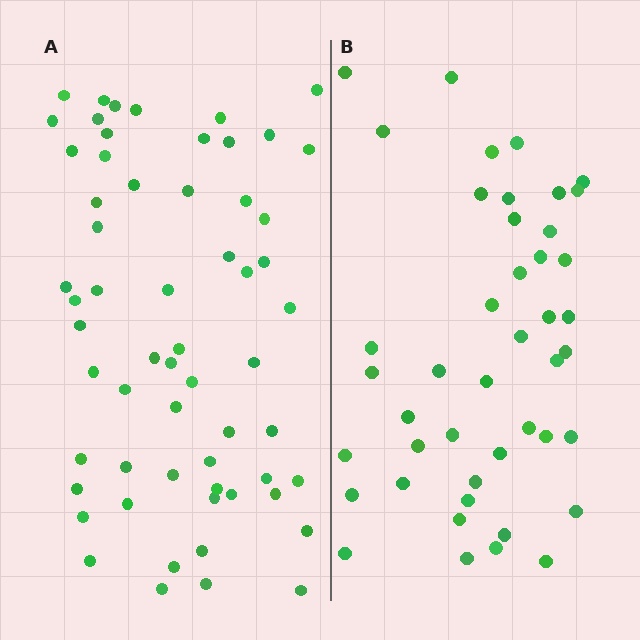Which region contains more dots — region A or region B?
Region A (the left region) has more dots.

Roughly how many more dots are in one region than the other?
Region A has approximately 15 more dots than region B.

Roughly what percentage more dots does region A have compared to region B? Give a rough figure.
About 35% more.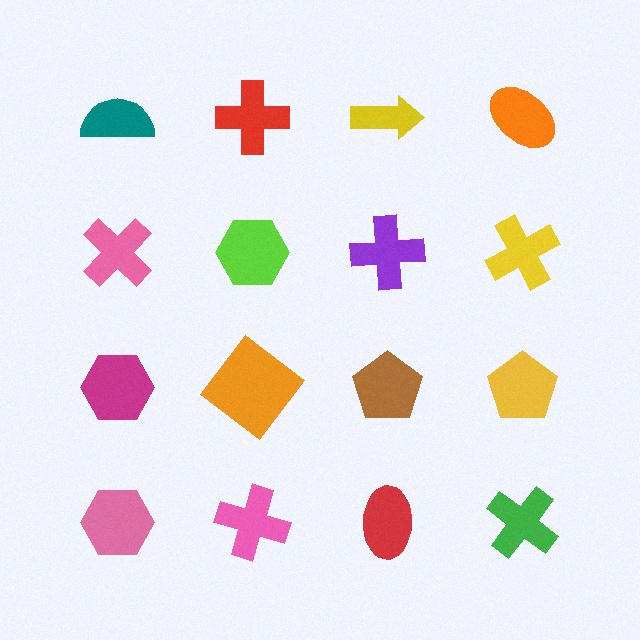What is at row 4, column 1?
A pink hexagon.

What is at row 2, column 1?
A pink cross.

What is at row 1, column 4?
An orange ellipse.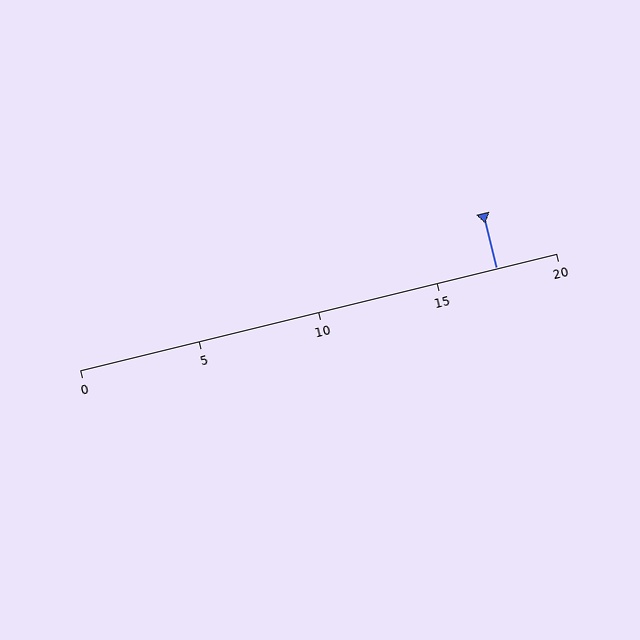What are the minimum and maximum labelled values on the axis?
The axis runs from 0 to 20.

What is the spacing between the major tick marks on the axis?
The major ticks are spaced 5 apart.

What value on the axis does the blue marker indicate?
The marker indicates approximately 17.5.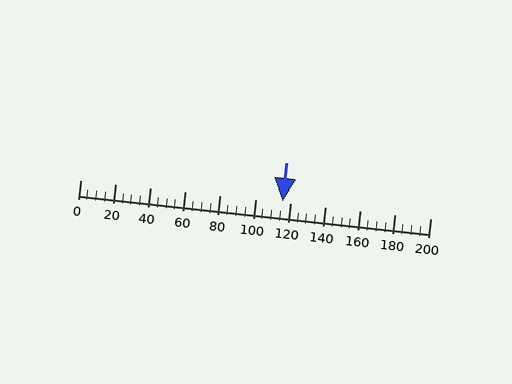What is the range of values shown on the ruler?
The ruler shows values from 0 to 200.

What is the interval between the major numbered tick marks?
The major tick marks are spaced 20 units apart.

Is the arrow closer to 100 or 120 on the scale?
The arrow is closer to 120.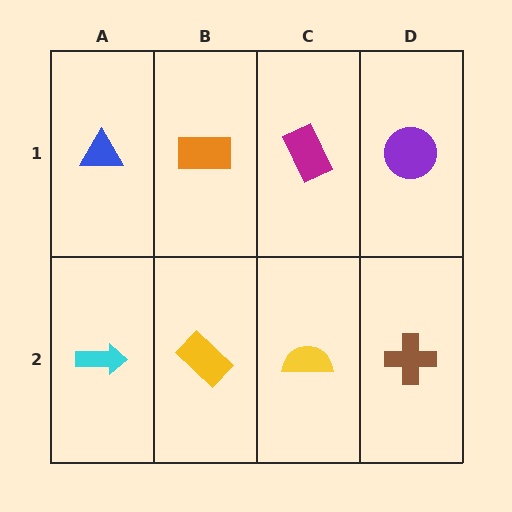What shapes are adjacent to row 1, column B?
A yellow rectangle (row 2, column B), a blue triangle (row 1, column A), a magenta rectangle (row 1, column C).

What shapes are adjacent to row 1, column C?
A yellow semicircle (row 2, column C), an orange rectangle (row 1, column B), a purple circle (row 1, column D).